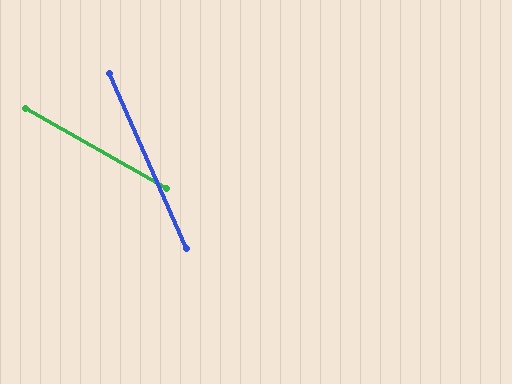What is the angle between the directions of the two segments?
Approximately 37 degrees.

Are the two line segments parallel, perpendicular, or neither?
Neither parallel nor perpendicular — they differ by about 37°.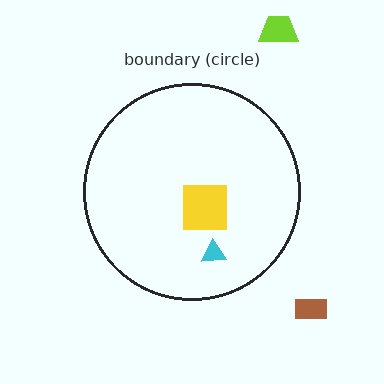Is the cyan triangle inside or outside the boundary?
Inside.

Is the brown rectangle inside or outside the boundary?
Outside.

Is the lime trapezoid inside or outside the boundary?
Outside.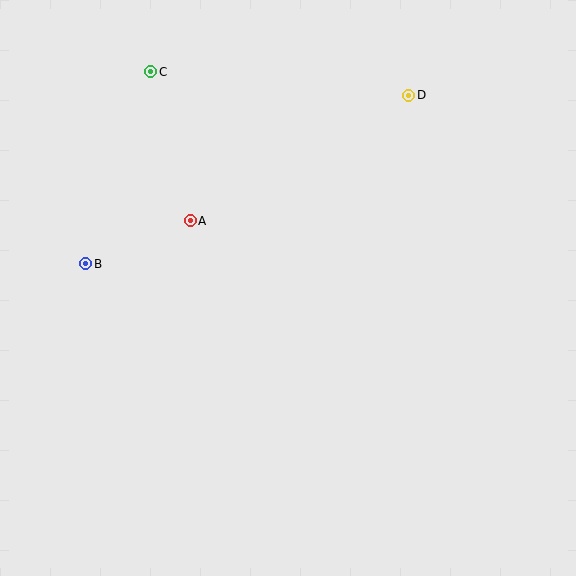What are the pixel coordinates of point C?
Point C is at (151, 72).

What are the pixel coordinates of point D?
Point D is at (409, 95).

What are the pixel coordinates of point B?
Point B is at (85, 264).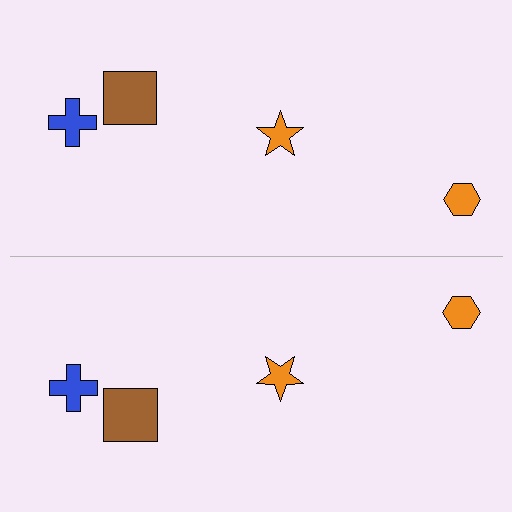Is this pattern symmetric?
Yes, this pattern has bilateral (reflection) symmetry.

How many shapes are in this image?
There are 8 shapes in this image.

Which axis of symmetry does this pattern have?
The pattern has a horizontal axis of symmetry running through the center of the image.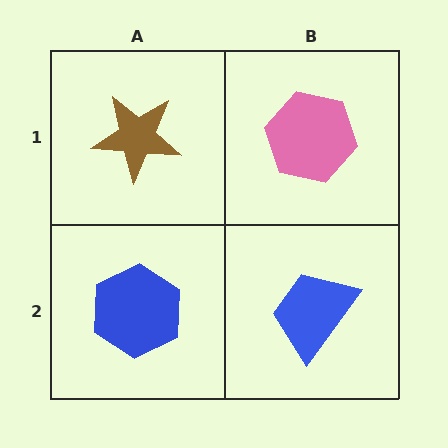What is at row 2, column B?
A blue trapezoid.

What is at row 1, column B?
A pink hexagon.